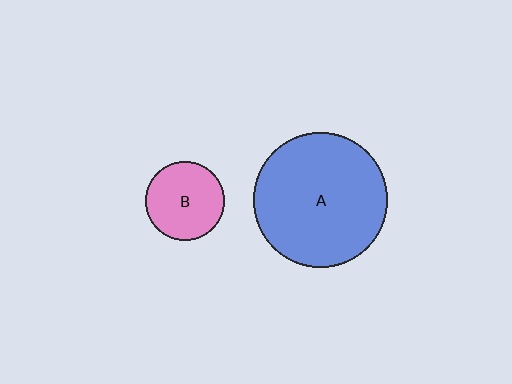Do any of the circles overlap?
No, none of the circles overlap.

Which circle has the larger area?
Circle A (blue).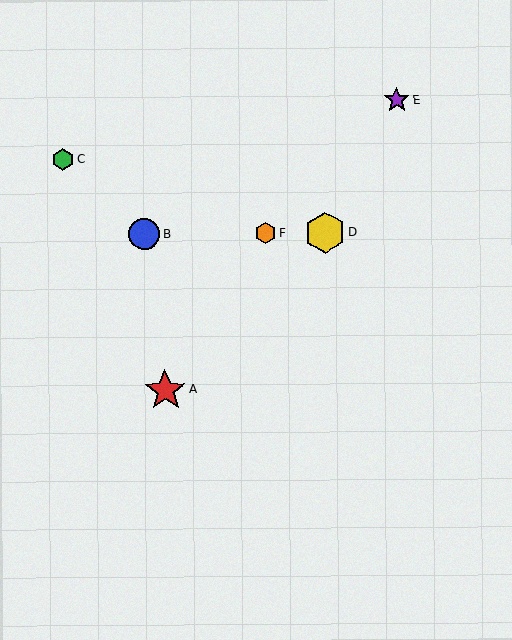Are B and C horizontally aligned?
No, B is at y≈234 and C is at y≈160.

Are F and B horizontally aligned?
Yes, both are at y≈233.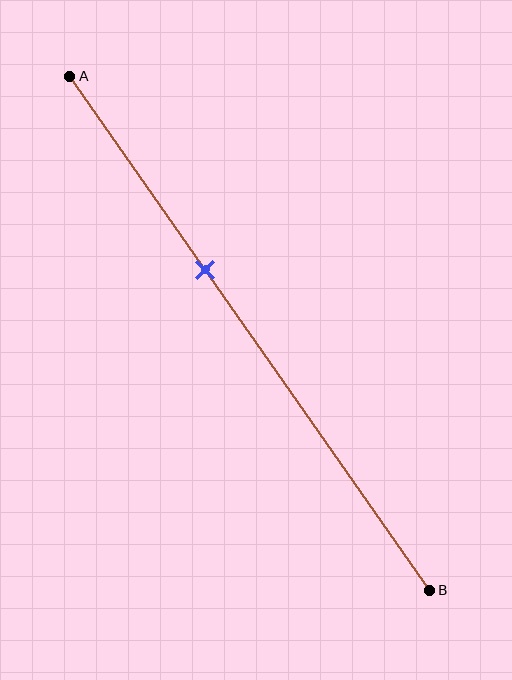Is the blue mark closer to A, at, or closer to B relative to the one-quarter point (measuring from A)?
The blue mark is closer to point B than the one-quarter point of segment AB.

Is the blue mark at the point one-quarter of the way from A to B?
No, the mark is at about 40% from A, not at the 25% one-quarter point.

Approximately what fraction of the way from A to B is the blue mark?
The blue mark is approximately 40% of the way from A to B.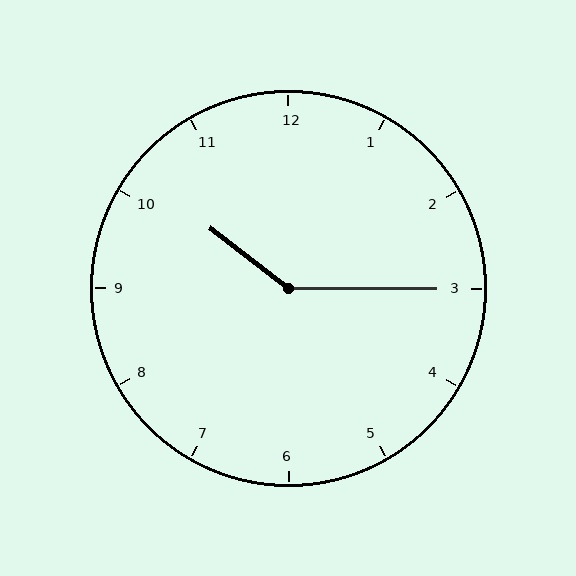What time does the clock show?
10:15.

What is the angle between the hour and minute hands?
Approximately 142 degrees.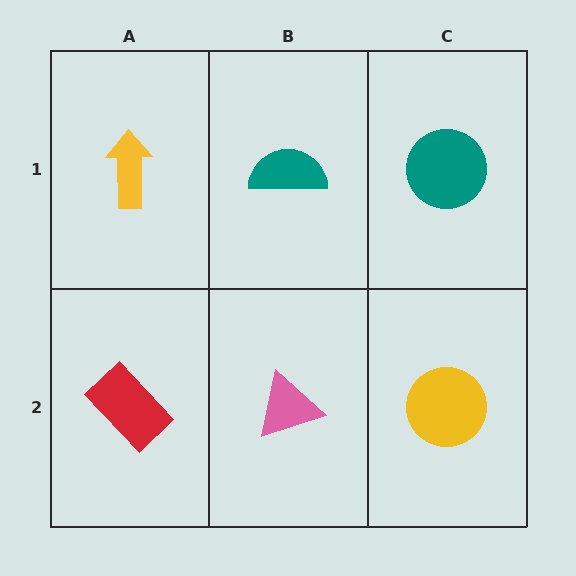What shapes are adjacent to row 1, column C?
A yellow circle (row 2, column C), a teal semicircle (row 1, column B).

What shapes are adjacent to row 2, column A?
A yellow arrow (row 1, column A), a pink triangle (row 2, column B).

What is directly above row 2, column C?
A teal circle.